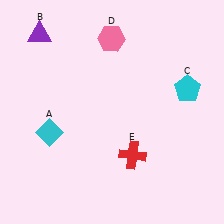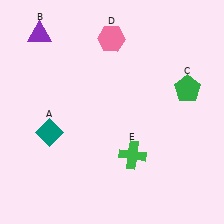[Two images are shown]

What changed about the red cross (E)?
In Image 1, E is red. In Image 2, it changed to green.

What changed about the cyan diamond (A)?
In Image 1, A is cyan. In Image 2, it changed to teal.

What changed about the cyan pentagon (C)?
In Image 1, C is cyan. In Image 2, it changed to green.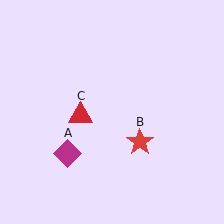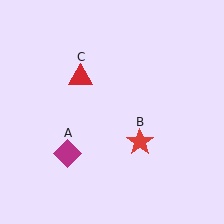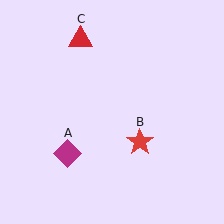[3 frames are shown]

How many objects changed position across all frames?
1 object changed position: red triangle (object C).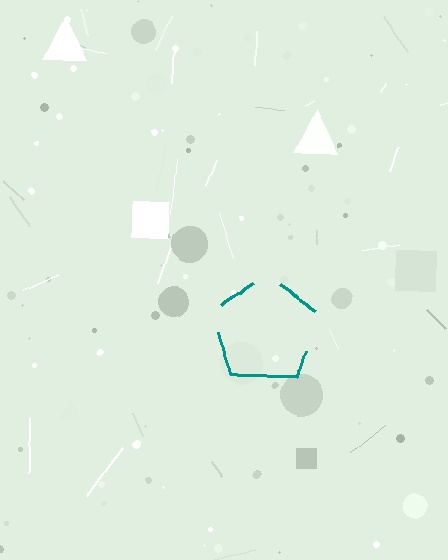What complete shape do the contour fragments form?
The contour fragments form a pentagon.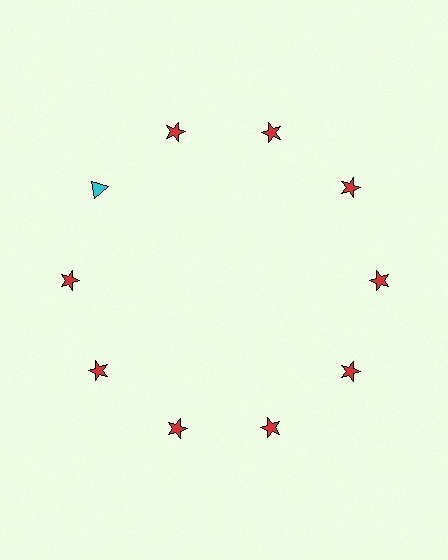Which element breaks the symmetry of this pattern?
The cyan triangle at roughly the 10 o'clock position breaks the symmetry. All other shapes are red stars.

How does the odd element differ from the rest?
It differs in both color (cyan instead of red) and shape (triangle instead of star).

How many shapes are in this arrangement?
There are 10 shapes arranged in a ring pattern.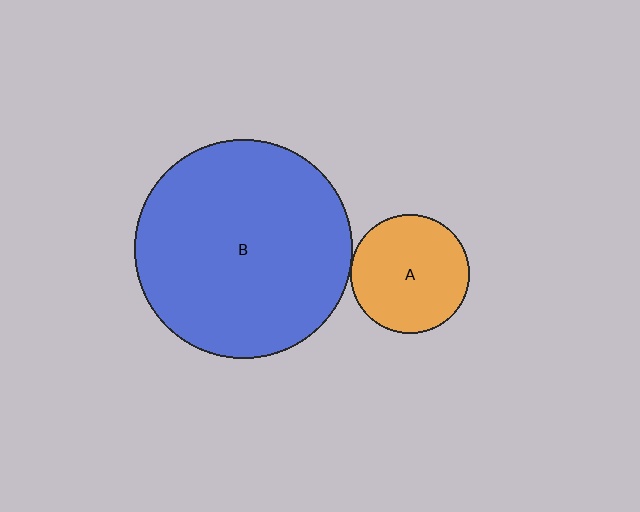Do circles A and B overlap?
Yes.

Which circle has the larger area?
Circle B (blue).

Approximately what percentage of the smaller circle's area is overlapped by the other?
Approximately 5%.